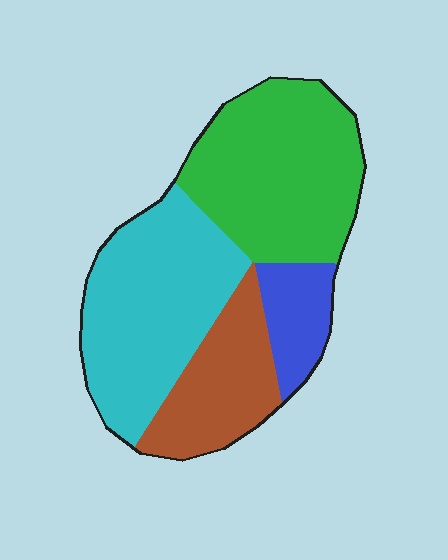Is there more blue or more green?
Green.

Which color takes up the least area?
Blue, at roughly 10%.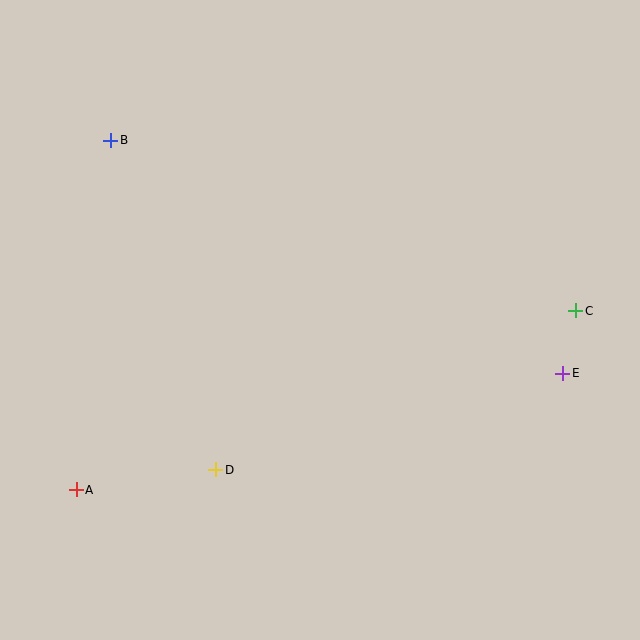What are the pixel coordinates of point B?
Point B is at (111, 140).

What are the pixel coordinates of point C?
Point C is at (576, 311).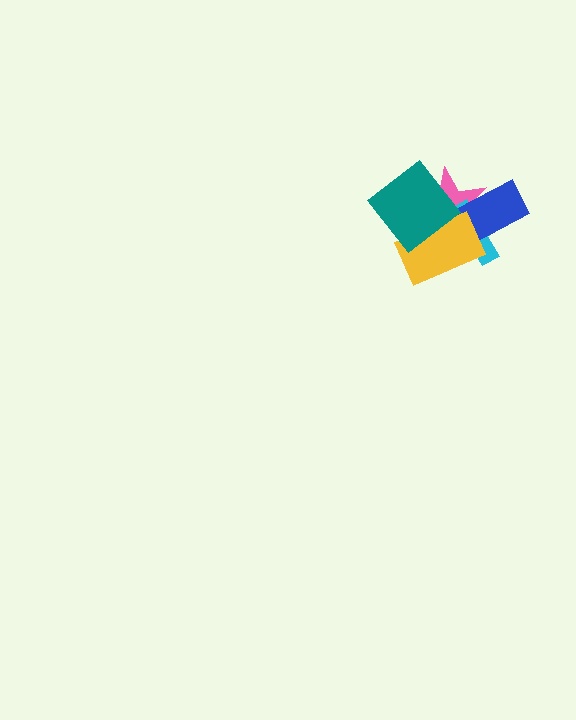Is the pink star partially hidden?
Yes, it is partially covered by another shape.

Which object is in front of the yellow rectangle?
The teal diamond is in front of the yellow rectangle.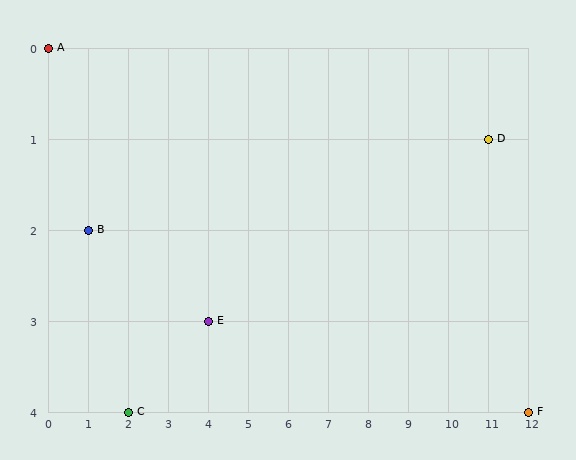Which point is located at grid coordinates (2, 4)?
Point C is at (2, 4).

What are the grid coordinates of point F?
Point F is at grid coordinates (12, 4).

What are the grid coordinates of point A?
Point A is at grid coordinates (0, 0).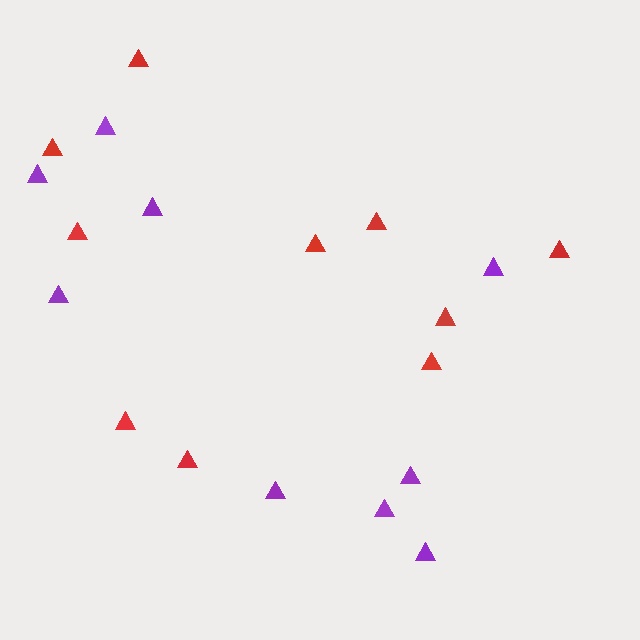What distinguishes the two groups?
There are 2 groups: one group of purple triangles (9) and one group of red triangles (10).